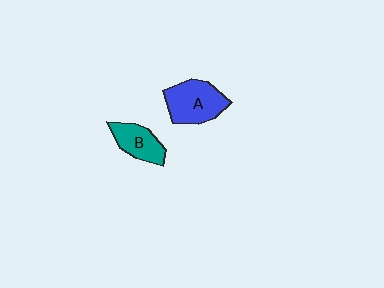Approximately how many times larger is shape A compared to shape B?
Approximately 1.4 times.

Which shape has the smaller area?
Shape B (teal).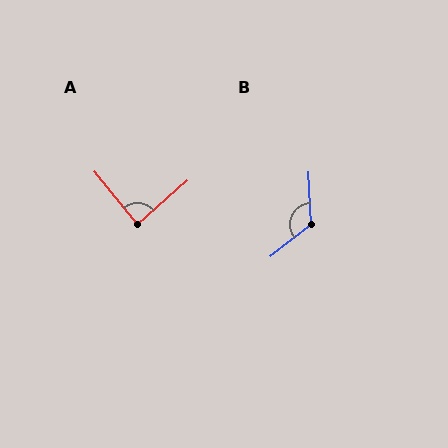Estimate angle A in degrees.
Approximately 88 degrees.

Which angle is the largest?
B, at approximately 125 degrees.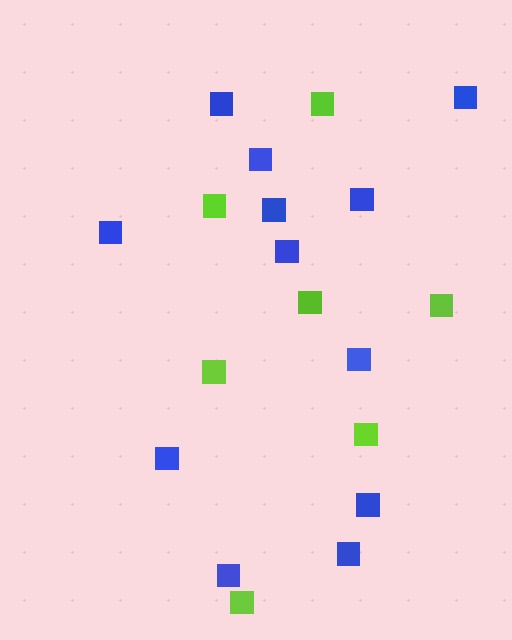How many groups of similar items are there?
There are 2 groups: one group of blue squares (12) and one group of lime squares (7).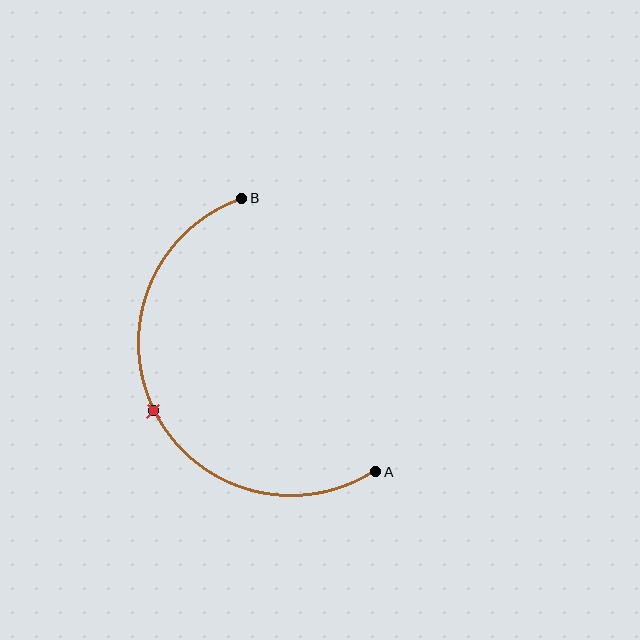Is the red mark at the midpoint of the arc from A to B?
Yes. The red mark lies on the arc at equal arc-length from both A and B — it is the arc midpoint.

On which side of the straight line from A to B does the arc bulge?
The arc bulges to the left of the straight line connecting A and B.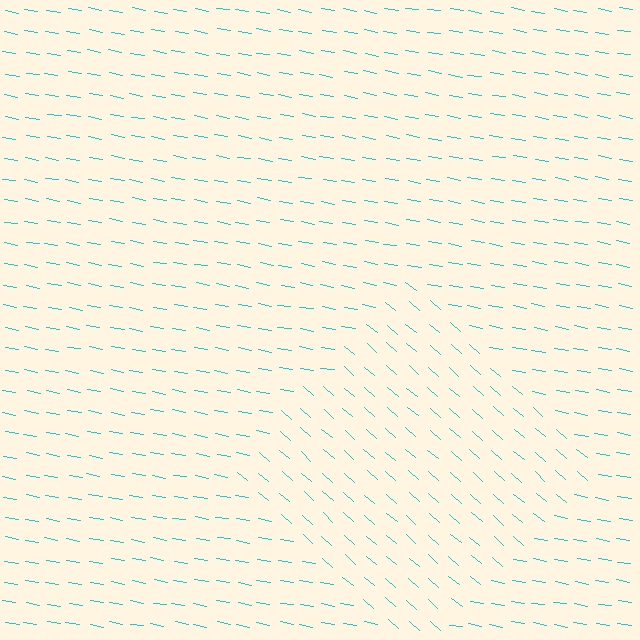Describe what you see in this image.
The image is filled with small cyan line segments. A diamond region in the image has lines oriented differently from the surrounding lines, creating a visible texture boundary.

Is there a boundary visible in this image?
Yes, there is a texture boundary formed by a change in line orientation.